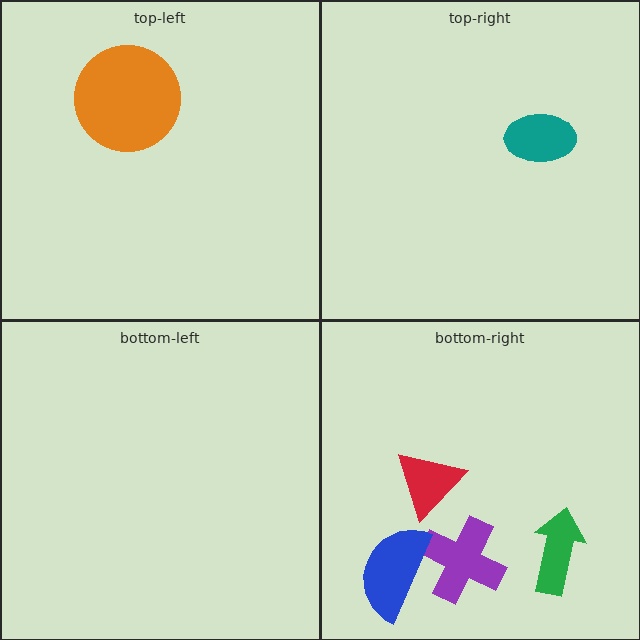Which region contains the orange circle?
The top-left region.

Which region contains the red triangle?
The bottom-right region.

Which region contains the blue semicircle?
The bottom-right region.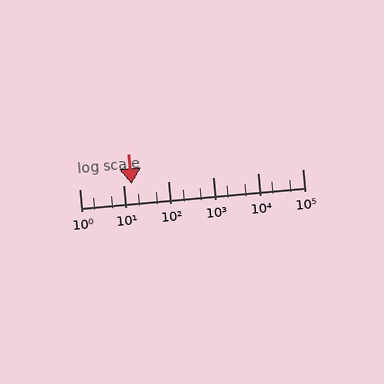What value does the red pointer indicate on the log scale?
The pointer indicates approximately 15.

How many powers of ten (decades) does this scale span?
The scale spans 5 decades, from 1 to 100000.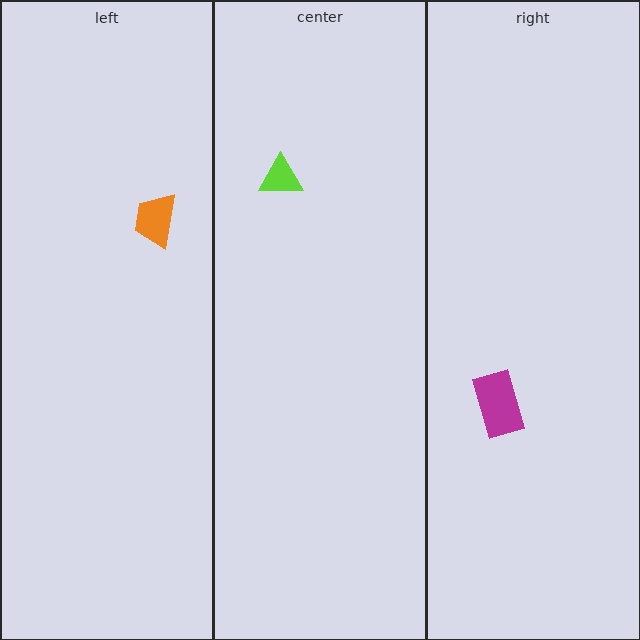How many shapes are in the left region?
1.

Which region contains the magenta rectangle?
The right region.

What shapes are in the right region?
The magenta rectangle.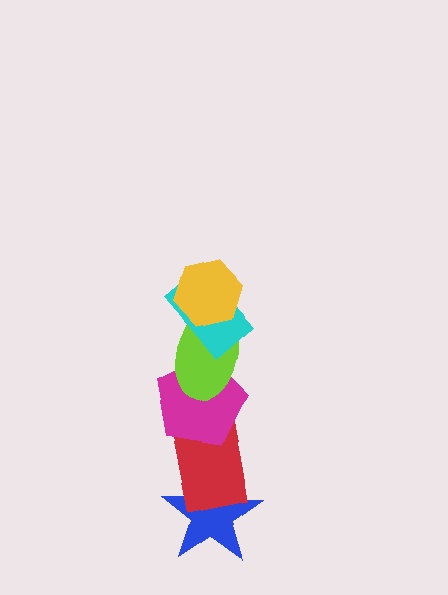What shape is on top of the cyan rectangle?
The yellow hexagon is on top of the cyan rectangle.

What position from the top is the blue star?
The blue star is 6th from the top.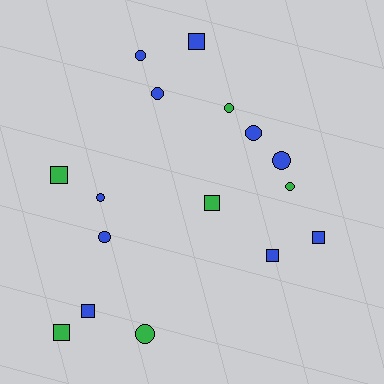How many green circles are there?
There are 3 green circles.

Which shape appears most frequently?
Circle, with 9 objects.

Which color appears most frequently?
Blue, with 10 objects.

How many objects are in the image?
There are 16 objects.